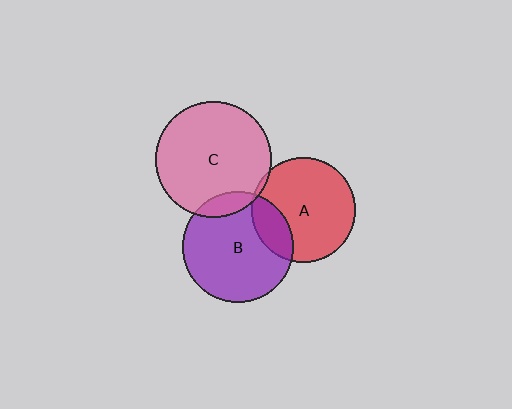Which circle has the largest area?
Circle C (pink).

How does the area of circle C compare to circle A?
Approximately 1.2 times.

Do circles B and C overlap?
Yes.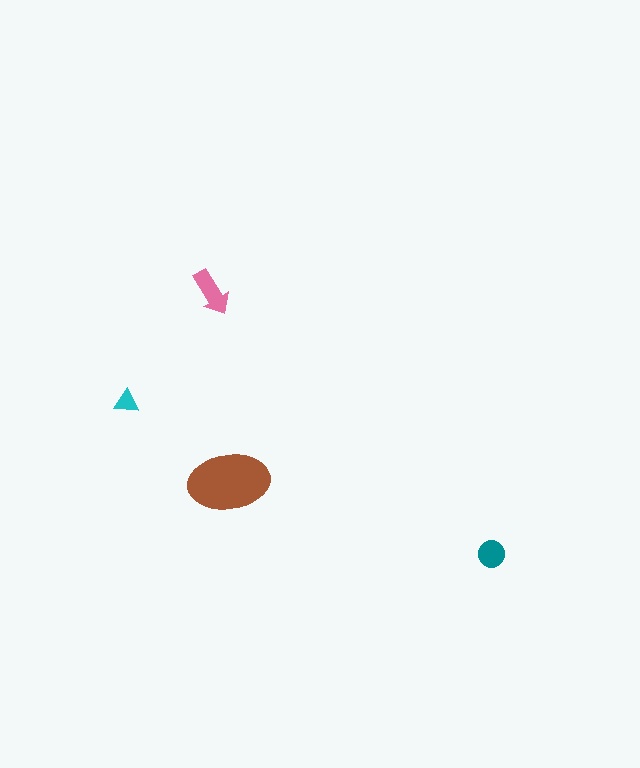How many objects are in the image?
There are 4 objects in the image.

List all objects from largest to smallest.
The brown ellipse, the pink arrow, the teal circle, the cyan triangle.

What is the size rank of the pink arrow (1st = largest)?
2nd.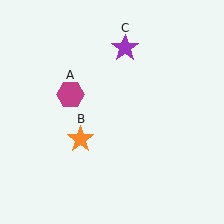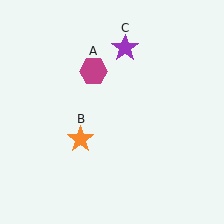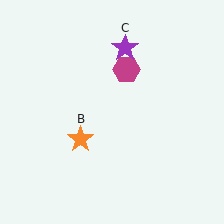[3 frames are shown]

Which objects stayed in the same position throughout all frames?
Orange star (object B) and purple star (object C) remained stationary.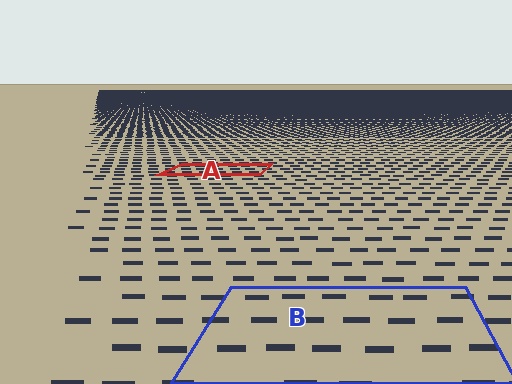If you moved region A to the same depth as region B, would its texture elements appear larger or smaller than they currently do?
They would appear larger. At a closer depth, the same texture elements are projected at a bigger on-screen size.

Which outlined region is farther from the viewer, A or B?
Region A is farther from the viewer — the texture elements inside it appear smaller and more densely packed.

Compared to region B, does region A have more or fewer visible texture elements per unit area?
Region A has more texture elements per unit area — they are packed more densely because it is farther away.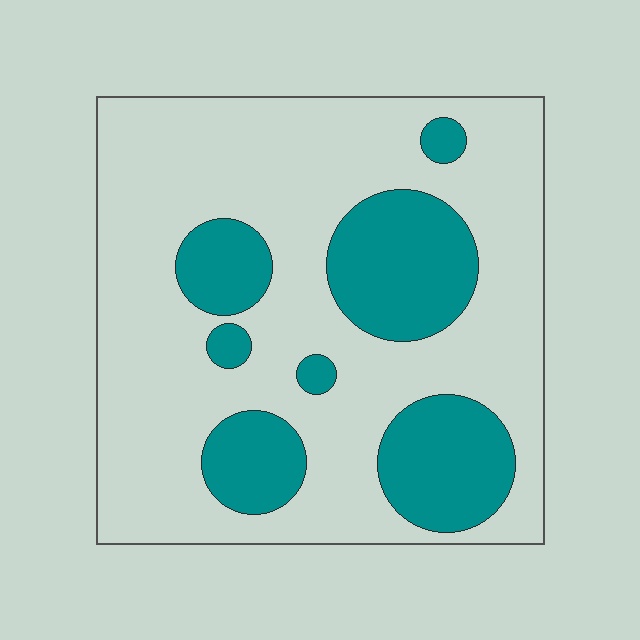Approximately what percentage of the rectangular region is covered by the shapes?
Approximately 25%.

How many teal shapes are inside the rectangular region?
7.